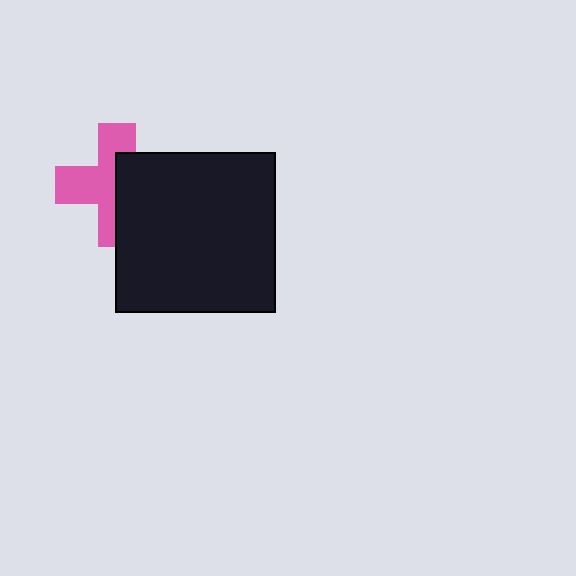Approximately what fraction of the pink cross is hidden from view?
Roughly 45% of the pink cross is hidden behind the black square.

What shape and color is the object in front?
The object in front is a black square.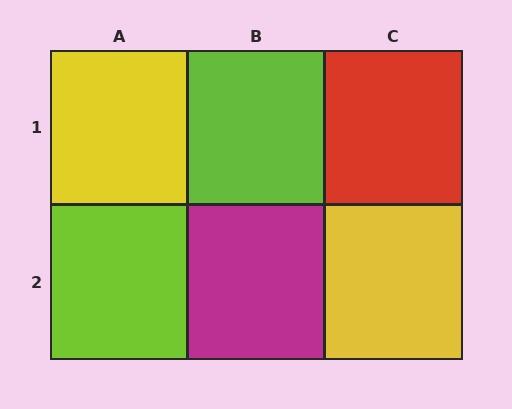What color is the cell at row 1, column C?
Red.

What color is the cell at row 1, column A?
Yellow.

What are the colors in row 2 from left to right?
Lime, magenta, yellow.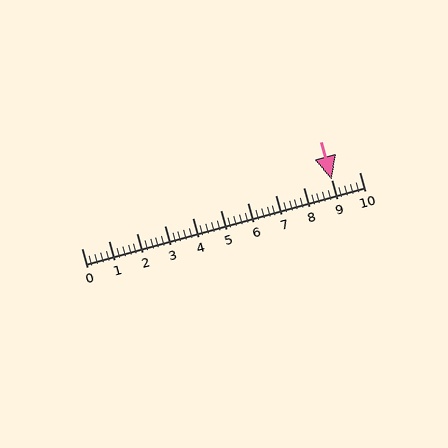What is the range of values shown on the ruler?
The ruler shows values from 0 to 10.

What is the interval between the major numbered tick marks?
The major tick marks are spaced 1 units apart.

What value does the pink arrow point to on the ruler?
The pink arrow points to approximately 9.0.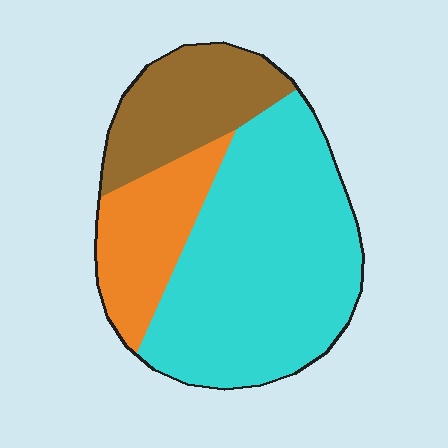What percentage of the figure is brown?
Brown covers around 20% of the figure.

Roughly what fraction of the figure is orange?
Orange covers 20% of the figure.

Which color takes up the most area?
Cyan, at roughly 60%.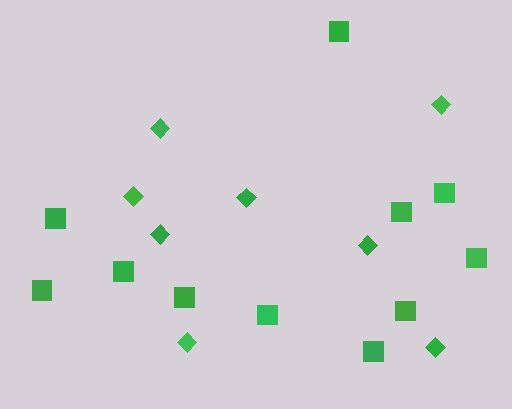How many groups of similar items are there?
There are 2 groups: one group of squares (11) and one group of diamonds (8).